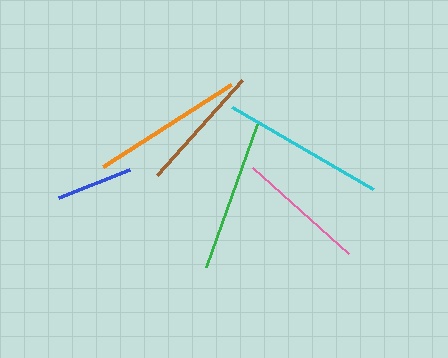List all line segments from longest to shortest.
From longest to shortest: cyan, orange, green, pink, brown, blue.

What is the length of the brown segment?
The brown segment is approximately 128 pixels long.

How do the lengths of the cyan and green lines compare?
The cyan and green lines are approximately the same length.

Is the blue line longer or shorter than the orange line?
The orange line is longer than the blue line.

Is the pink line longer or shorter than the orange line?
The orange line is longer than the pink line.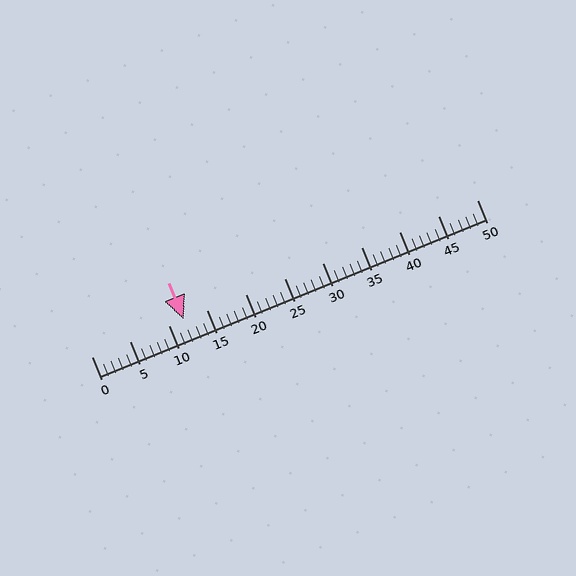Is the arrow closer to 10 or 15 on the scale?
The arrow is closer to 10.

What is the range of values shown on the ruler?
The ruler shows values from 0 to 50.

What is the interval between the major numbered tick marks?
The major tick marks are spaced 5 units apart.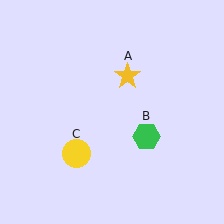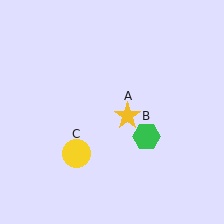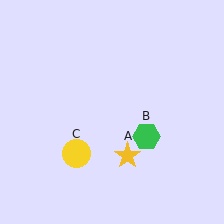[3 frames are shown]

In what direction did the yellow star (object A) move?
The yellow star (object A) moved down.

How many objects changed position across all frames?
1 object changed position: yellow star (object A).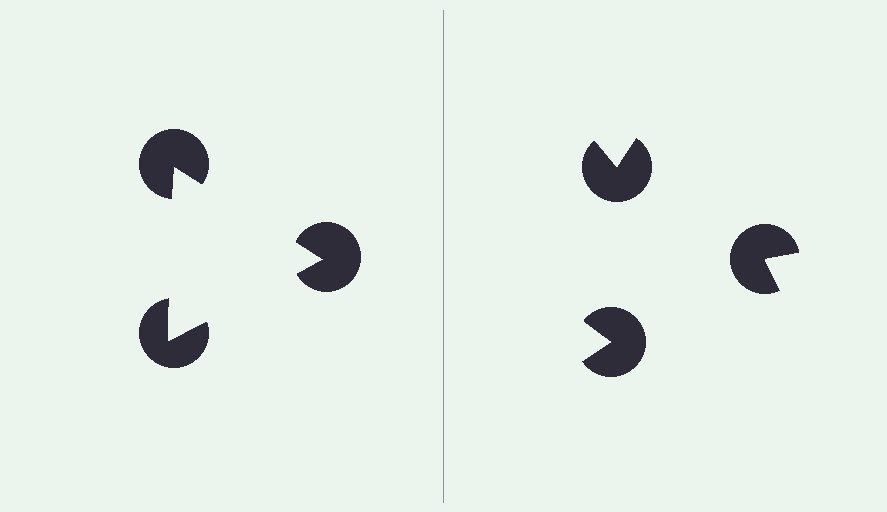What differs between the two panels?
The pac-man discs are positioned identically on both sides; only the wedge orientations differ. On the left they align to a triangle; on the right they are misaligned.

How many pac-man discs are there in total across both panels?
6 — 3 on each side.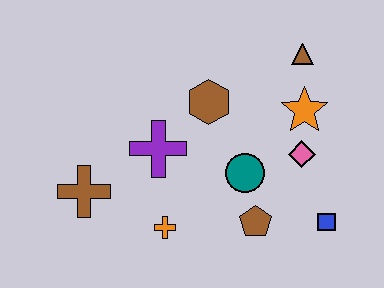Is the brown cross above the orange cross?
Yes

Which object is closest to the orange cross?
The purple cross is closest to the orange cross.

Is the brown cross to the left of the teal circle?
Yes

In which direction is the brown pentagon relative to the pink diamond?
The brown pentagon is below the pink diamond.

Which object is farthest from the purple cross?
The blue square is farthest from the purple cross.